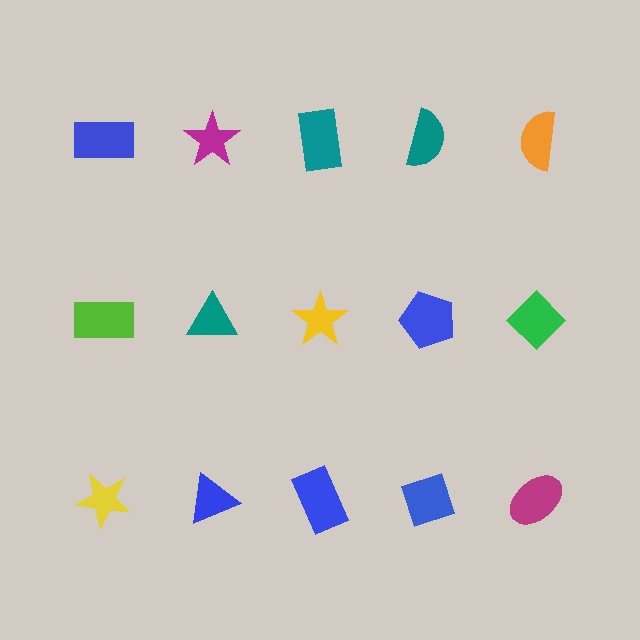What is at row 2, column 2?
A teal triangle.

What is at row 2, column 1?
A lime rectangle.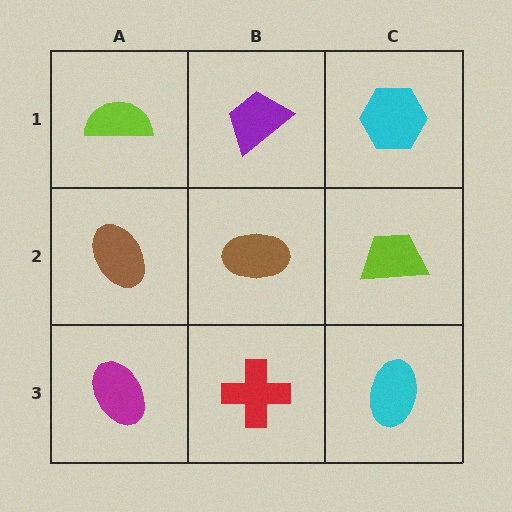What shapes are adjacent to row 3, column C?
A lime trapezoid (row 2, column C), a red cross (row 3, column B).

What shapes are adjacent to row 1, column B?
A brown ellipse (row 2, column B), a lime semicircle (row 1, column A), a cyan hexagon (row 1, column C).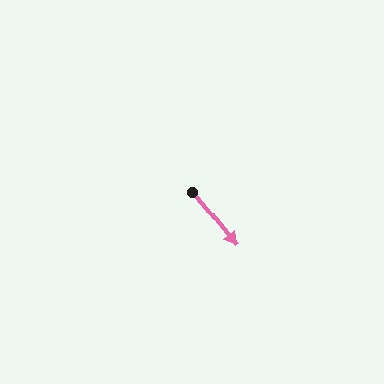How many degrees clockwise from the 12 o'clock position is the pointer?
Approximately 141 degrees.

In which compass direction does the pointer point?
Southeast.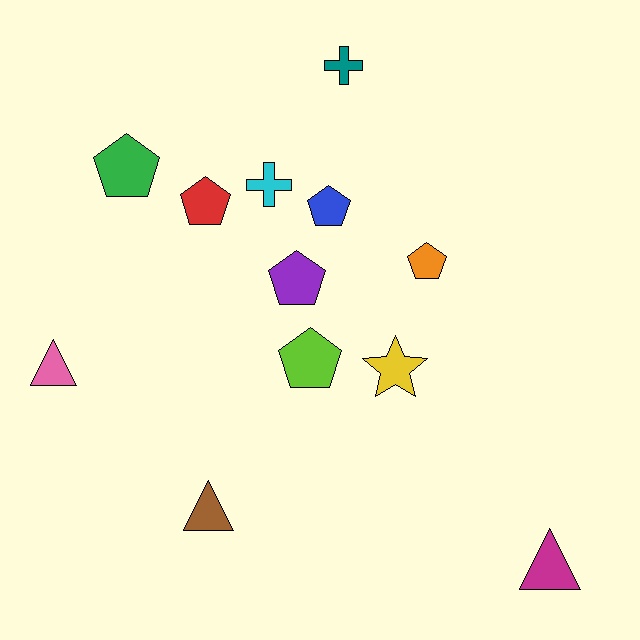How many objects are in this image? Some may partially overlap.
There are 12 objects.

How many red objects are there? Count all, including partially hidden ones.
There is 1 red object.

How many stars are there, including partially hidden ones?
There is 1 star.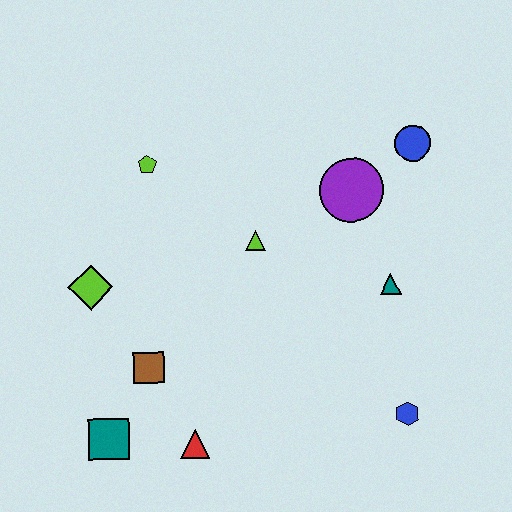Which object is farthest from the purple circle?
The teal square is farthest from the purple circle.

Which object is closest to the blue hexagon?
The teal triangle is closest to the blue hexagon.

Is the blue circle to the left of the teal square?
No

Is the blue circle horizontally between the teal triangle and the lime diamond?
No